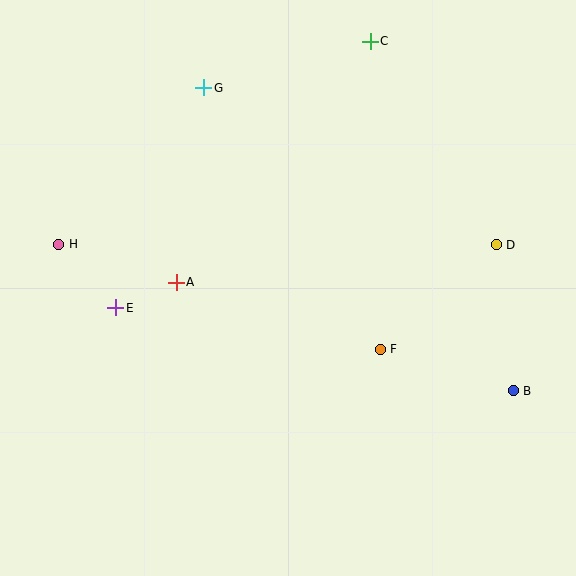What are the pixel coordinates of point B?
Point B is at (513, 391).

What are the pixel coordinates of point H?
Point H is at (59, 244).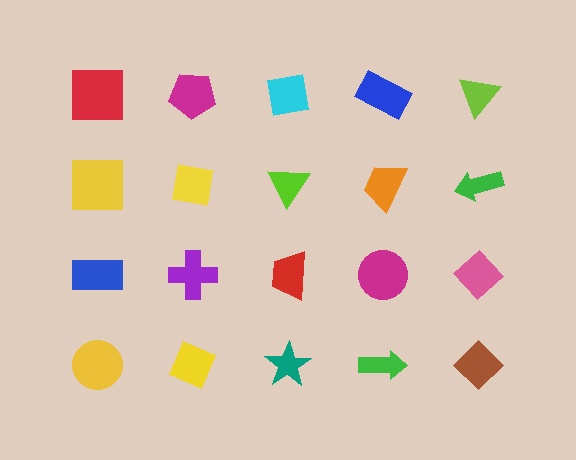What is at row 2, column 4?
An orange trapezoid.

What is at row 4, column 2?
A yellow diamond.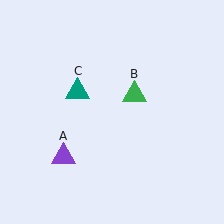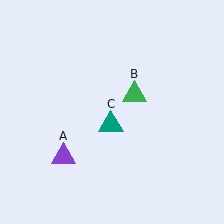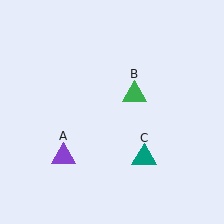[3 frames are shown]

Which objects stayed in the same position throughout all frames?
Purple triangle (object A) and green triangle (object B) remained stationary.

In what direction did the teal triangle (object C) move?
The teal triangle (object C) moved down and to the right.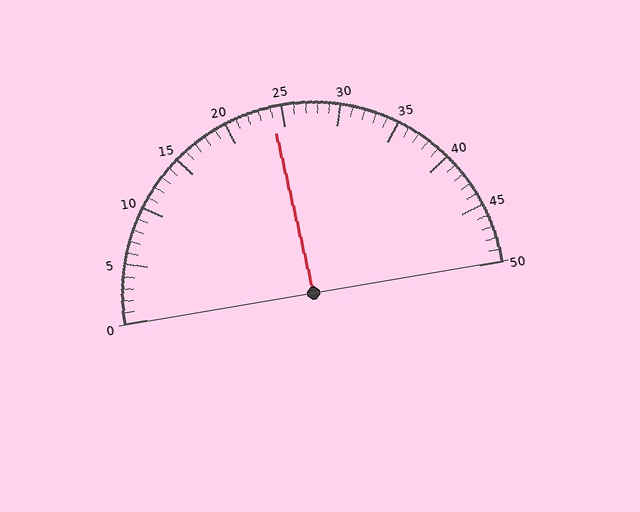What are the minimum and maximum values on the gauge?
The gauge ranges from 0 to 50.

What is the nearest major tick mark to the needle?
The nearest major tick mark is 25.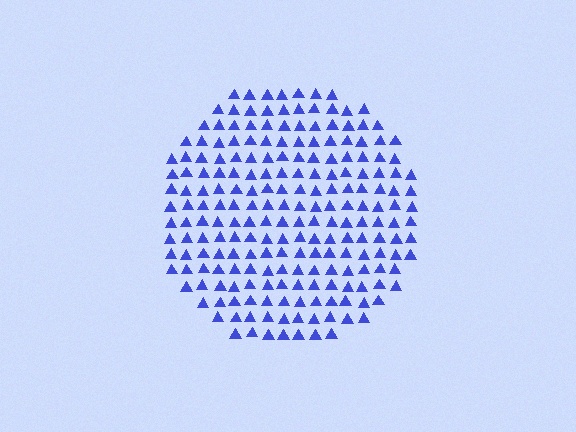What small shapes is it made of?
It is made of small triangles.